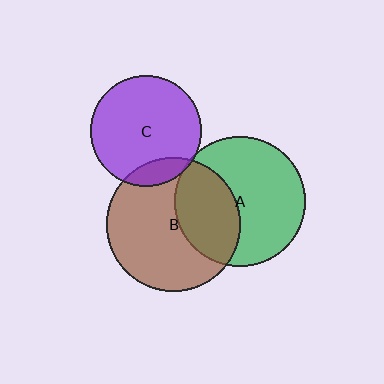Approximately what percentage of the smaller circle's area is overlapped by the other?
Approximately 5%.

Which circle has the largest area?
Circle B (brown).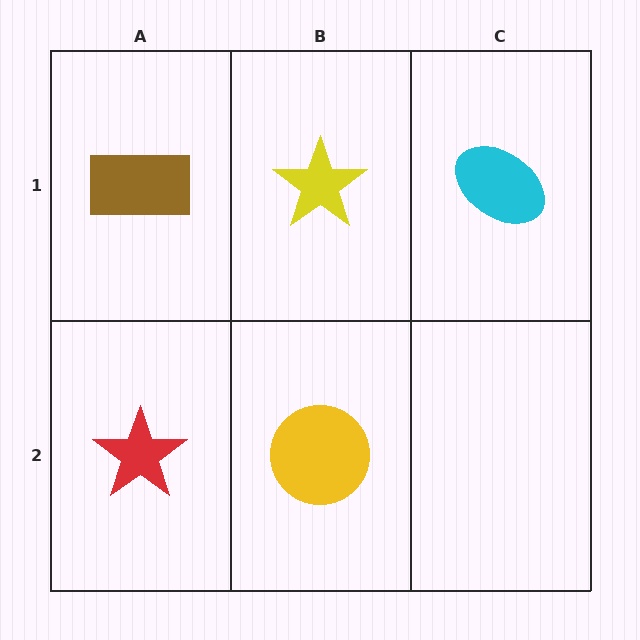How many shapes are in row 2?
2 shapes.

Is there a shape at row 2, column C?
No, that cell is empty.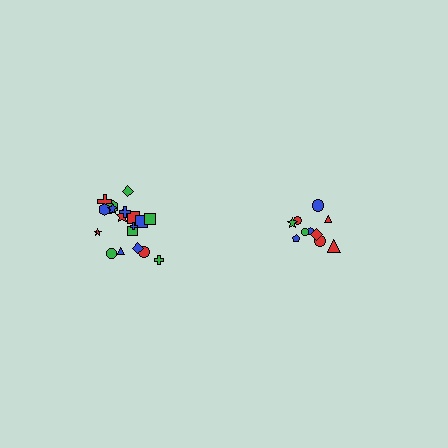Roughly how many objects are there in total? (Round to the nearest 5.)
Roughly 30 objects in total.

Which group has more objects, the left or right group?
The left group.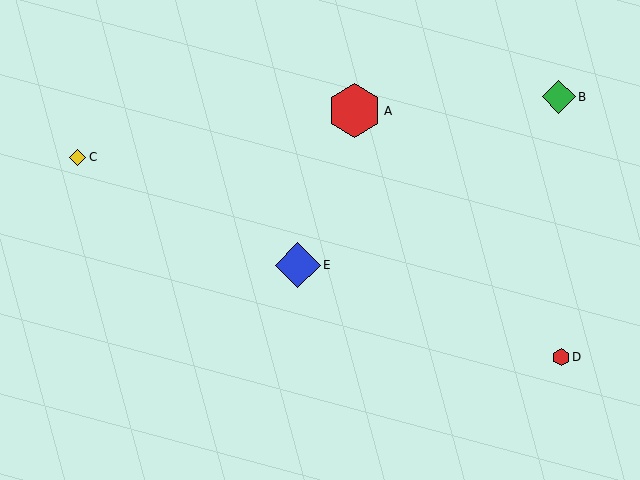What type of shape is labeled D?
Shape D is a red hexagon.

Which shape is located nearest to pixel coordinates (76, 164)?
The yellow diamond (labeled C) at (78, 157) is nearest to that location.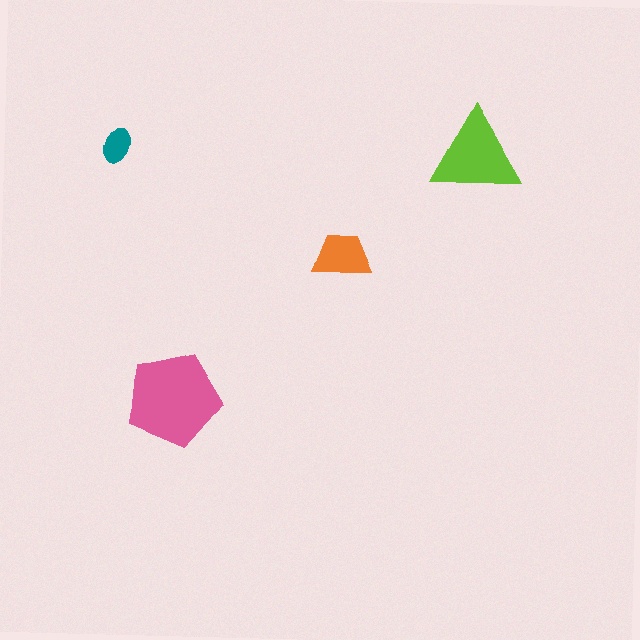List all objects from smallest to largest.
The teal ellipse, the orange trapezoid, the lime triangle, the pink pentagon.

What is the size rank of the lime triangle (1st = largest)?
2nd.